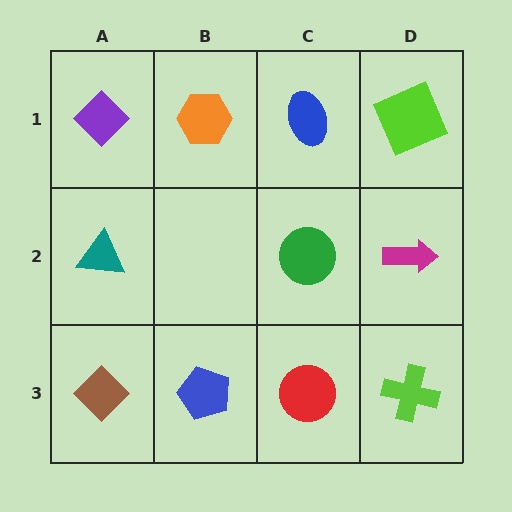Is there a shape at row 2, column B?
No, that cell is empty.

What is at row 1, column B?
An orange hexagon.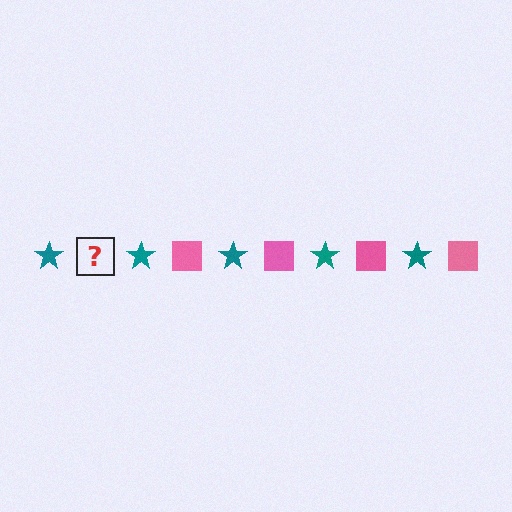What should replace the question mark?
The question mark should be replaced with a pink square.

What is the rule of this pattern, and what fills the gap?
The rule is that the pattern alternates between teal star and pink square. The gap should be filled with a pink square.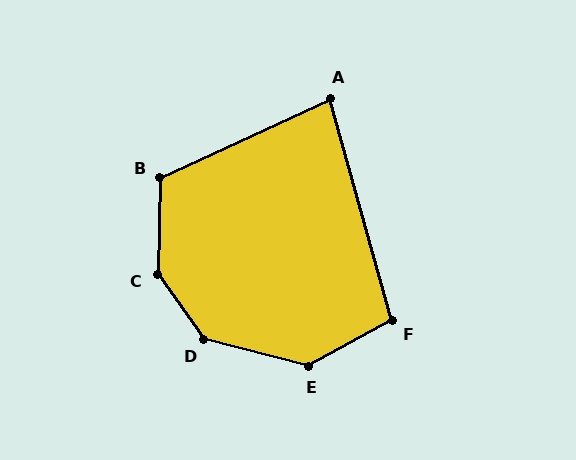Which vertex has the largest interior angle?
C, at approximately 143 degrees.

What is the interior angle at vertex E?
Approximately 137 degrees (obtuse).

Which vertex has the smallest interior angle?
A, at approximately 81 degrees.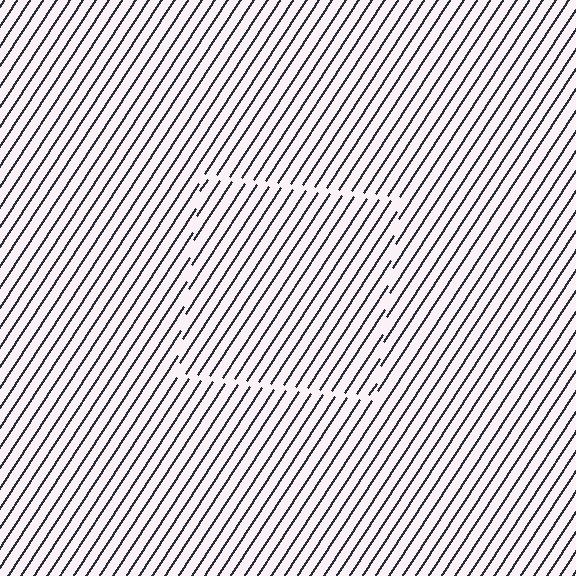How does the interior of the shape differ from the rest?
The interior of the shape contains the same grating, shifted by half a period — the contour is defined by the phase discontinuity where line-ends from the inner and outer gratings abut.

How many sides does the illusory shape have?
4 sides — the line-ends trace a square.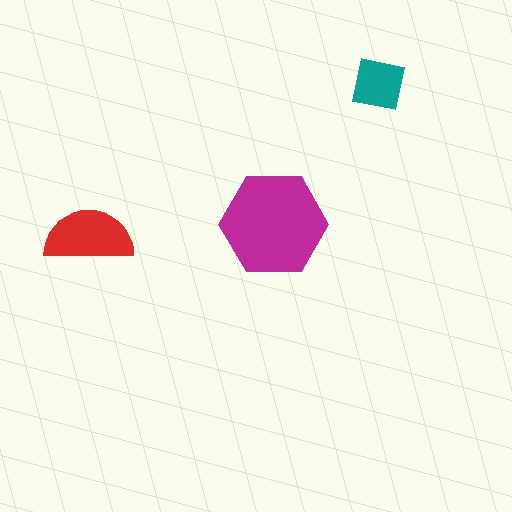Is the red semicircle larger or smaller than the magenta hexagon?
Smaller.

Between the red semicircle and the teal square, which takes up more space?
The red semicircle.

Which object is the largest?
The magenta hexagon.